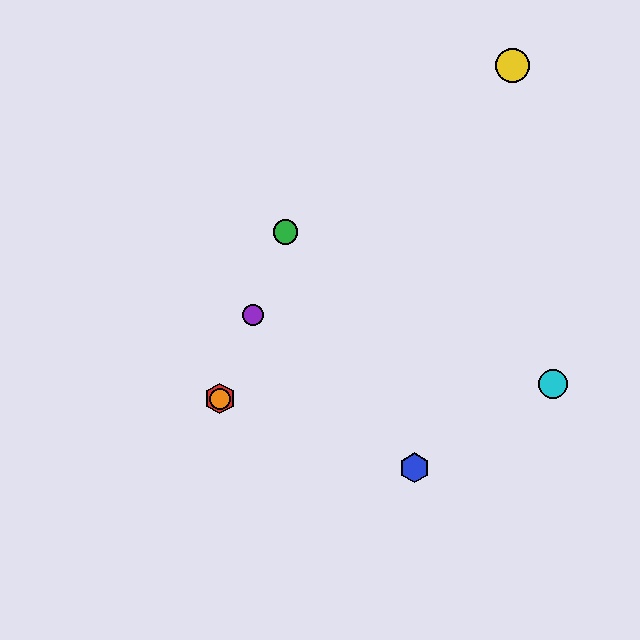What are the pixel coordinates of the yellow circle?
The yellow circle is at (512, 66).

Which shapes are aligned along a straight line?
The red hexagon, the green circle, the purple circle, the orange circle are aligned along a straight line.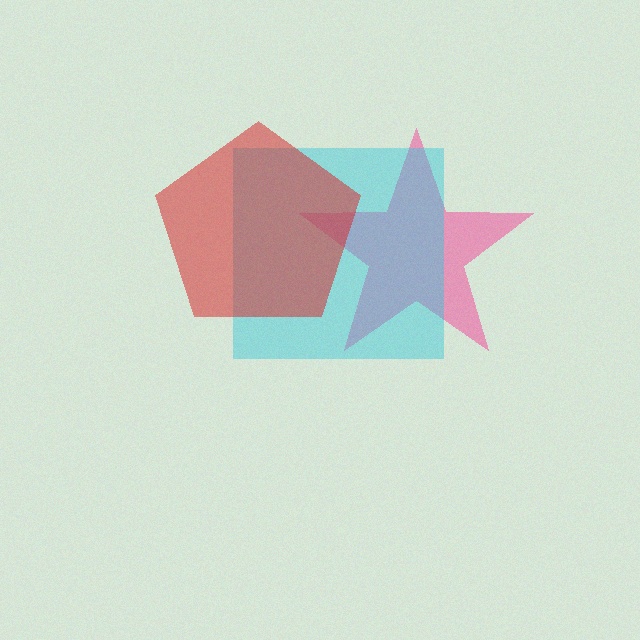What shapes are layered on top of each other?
The layered shapes are: a pink star, a cyan square, a red pentagon.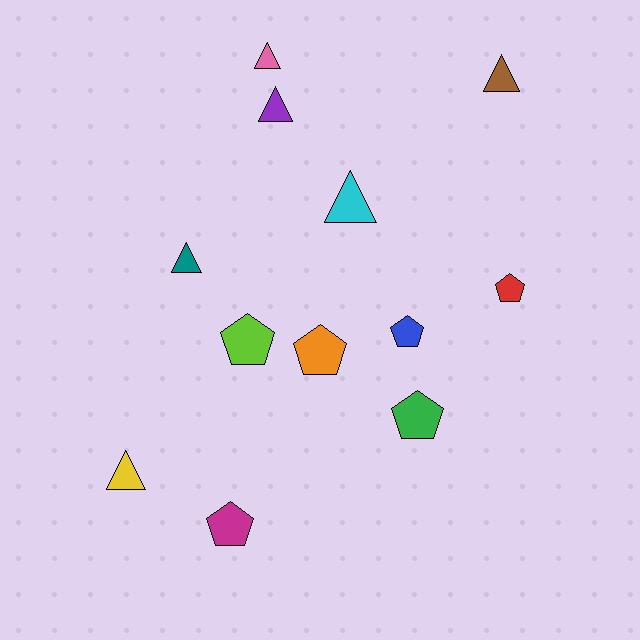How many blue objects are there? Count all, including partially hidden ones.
There is 1 blue object.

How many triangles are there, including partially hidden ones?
There are 6 triangles.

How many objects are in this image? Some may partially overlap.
There are 12 objects.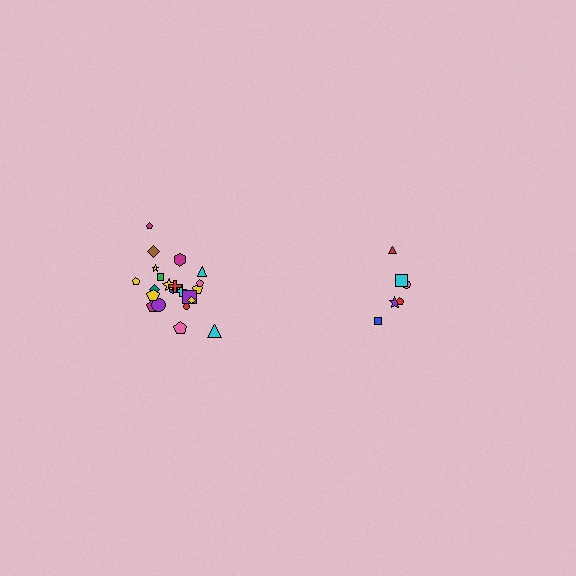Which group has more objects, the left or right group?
The left group.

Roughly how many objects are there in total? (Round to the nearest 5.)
Roughly 30 objects in total.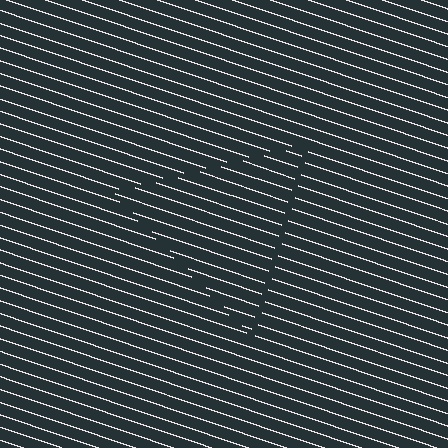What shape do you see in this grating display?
An illusory triangle. The interior of the shape contains the same grating, shifted by half a period — the contour is defined by the phase discontinuity where line-ends from the inner and outer gratings abut.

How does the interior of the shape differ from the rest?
The interior of the shape contains the same grating, shifted by half a period — the contour is defined by the phase discontinuity where line-ends from the inner and outer gratings abut.